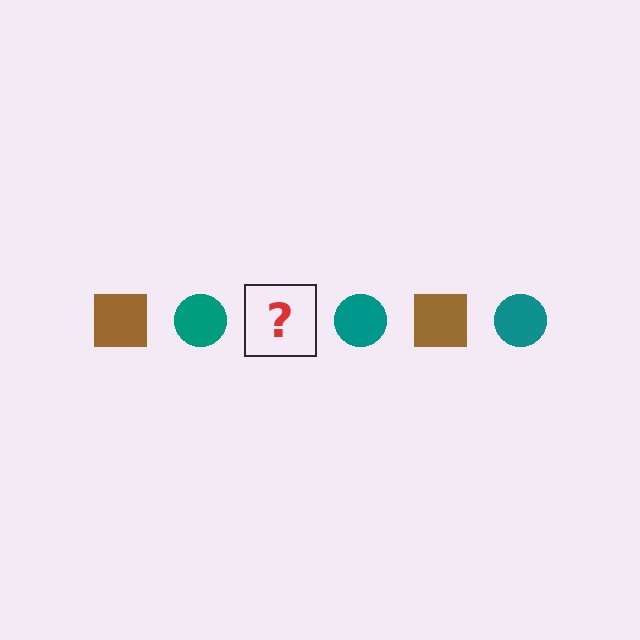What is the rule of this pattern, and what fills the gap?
The rule is that the pattern alternates between brown square and teal circle. The gap should be filled with a brown square.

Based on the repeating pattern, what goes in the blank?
The blank should be a brown square.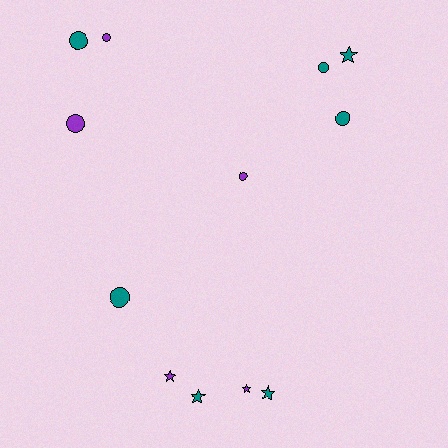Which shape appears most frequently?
Circle, with 7 objects.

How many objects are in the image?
There are 12 objects.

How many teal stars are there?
There are 3 teal stars.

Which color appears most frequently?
Teal, with 7 objects.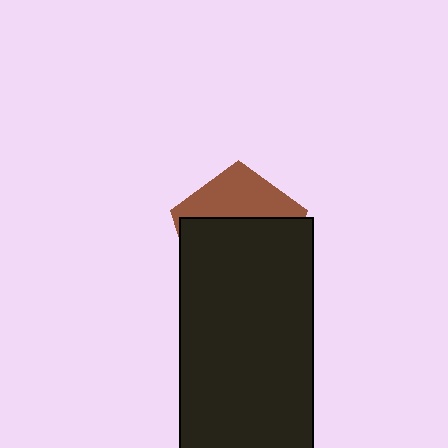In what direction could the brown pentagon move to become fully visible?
The brown pentagon could move up. That would shift it out from behind the black rectangle entirely.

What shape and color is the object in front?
The object in front is a black rectangle.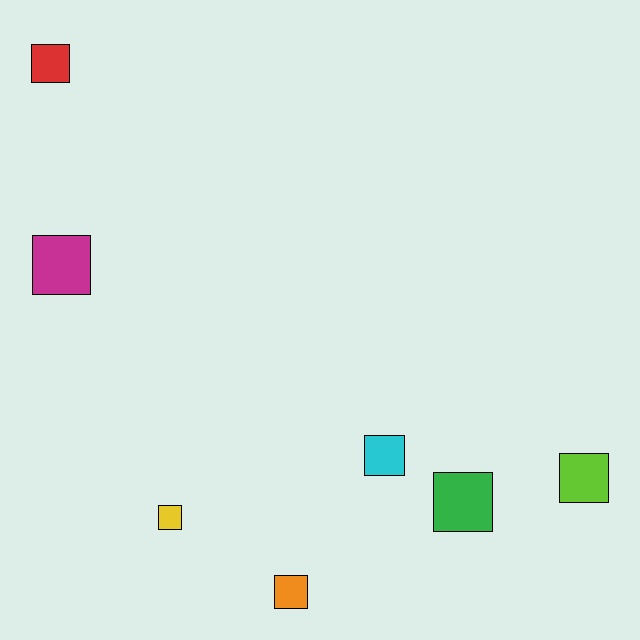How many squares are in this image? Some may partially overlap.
There are 7 squares.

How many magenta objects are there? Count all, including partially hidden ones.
There is 1 magenta object.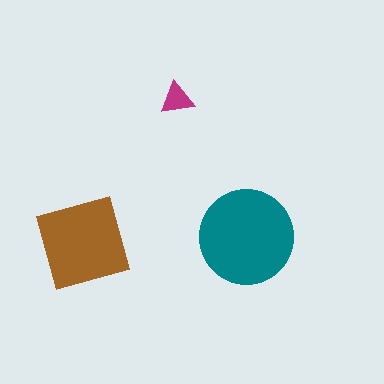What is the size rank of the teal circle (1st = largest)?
1st.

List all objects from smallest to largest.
The magenta triangle, the brown diamond, the teal circle.